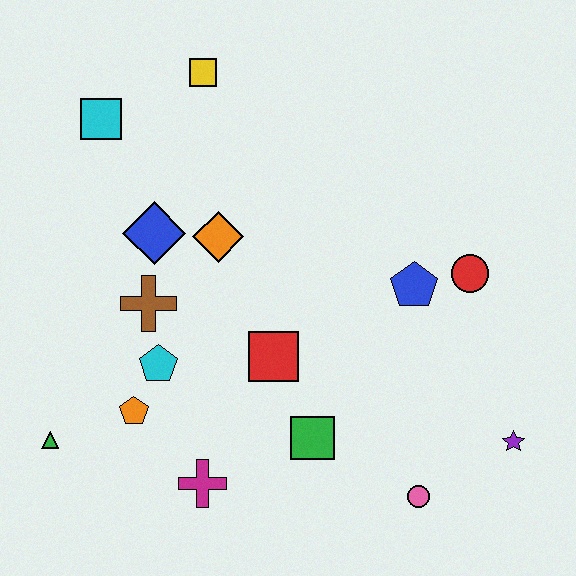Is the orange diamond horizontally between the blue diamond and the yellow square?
No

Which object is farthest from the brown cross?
The purple star is farthest from the brown cross.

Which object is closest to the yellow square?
The cyan square is closest to the yellow square.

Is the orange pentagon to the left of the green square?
Yes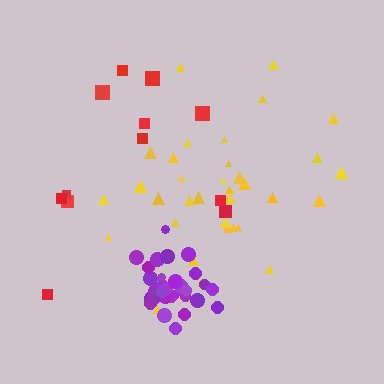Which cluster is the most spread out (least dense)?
Red.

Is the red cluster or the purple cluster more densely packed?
Purple.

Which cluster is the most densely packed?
Purple.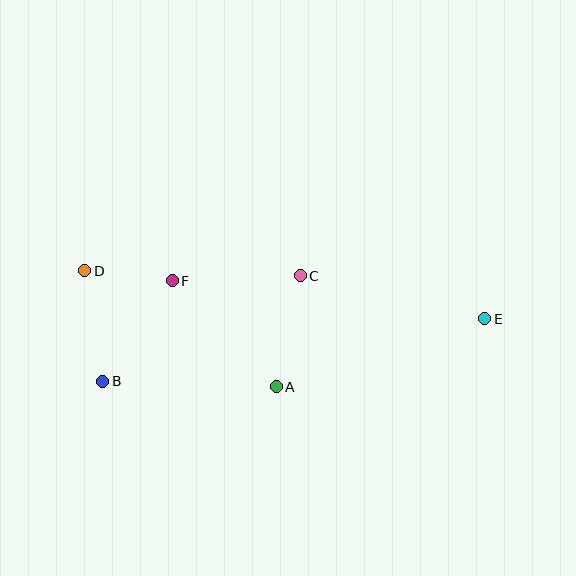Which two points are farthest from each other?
Points D and E are farthest from each other.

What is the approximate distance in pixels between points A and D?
The distance between A and D is approximately 224 pixels.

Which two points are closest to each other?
Points D and F are closest to each other.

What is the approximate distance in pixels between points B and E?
The distance between B and E is approximately 387 pixels.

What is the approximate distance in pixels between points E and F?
The distance between E and F is approximately 315 pixels.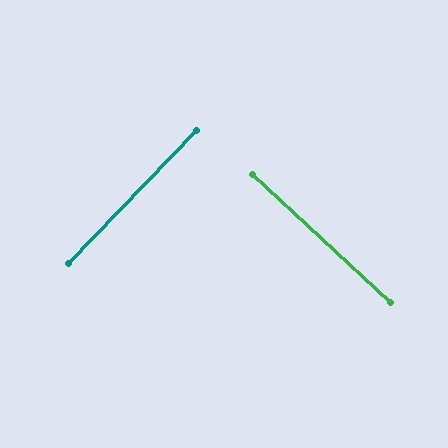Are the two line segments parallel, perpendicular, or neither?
Perpendicular — they meet at approximately 89°.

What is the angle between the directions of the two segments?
Approximately 89 degrees.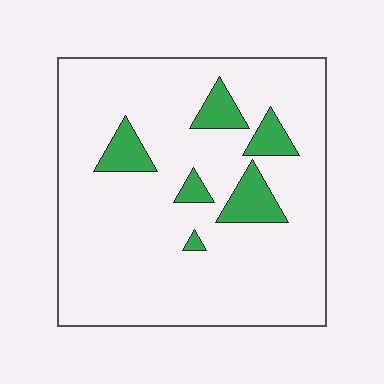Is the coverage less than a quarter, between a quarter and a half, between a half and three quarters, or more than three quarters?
Less than a quarter.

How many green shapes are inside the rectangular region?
6.